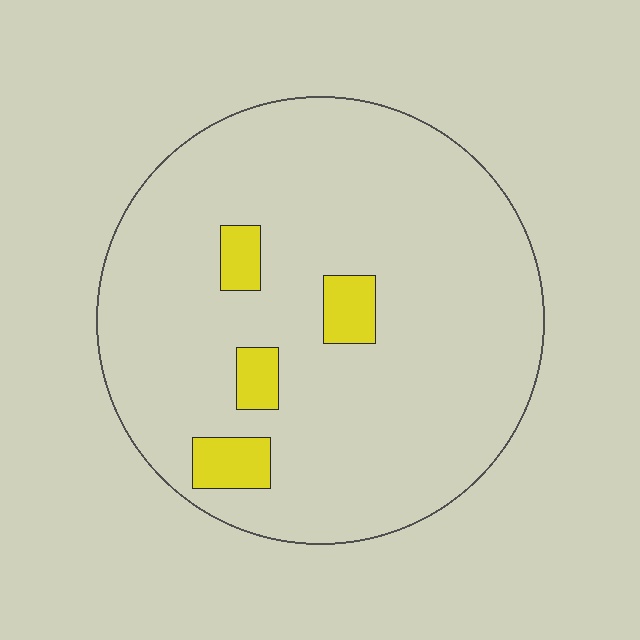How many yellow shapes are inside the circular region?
4.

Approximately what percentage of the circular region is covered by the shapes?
Approximately 10%.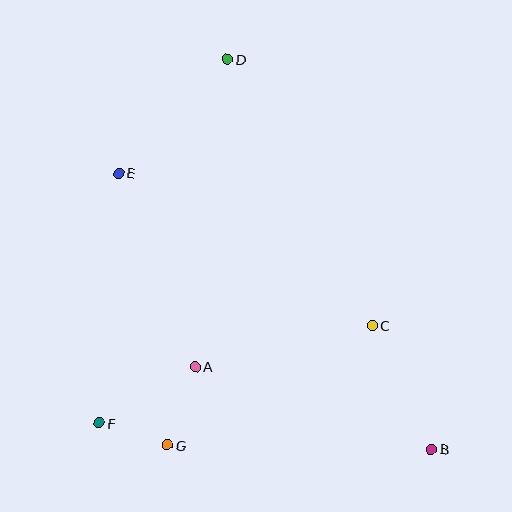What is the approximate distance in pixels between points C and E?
The distance between C and E is approximately 296 pixels.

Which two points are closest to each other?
Points F and G are closest to each other.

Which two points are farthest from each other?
Points B and D are farthest from each other.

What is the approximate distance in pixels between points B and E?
The distance between B and E is approximately 417 pixels.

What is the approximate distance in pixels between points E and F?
The distance between E and F is approximately 251 pixels.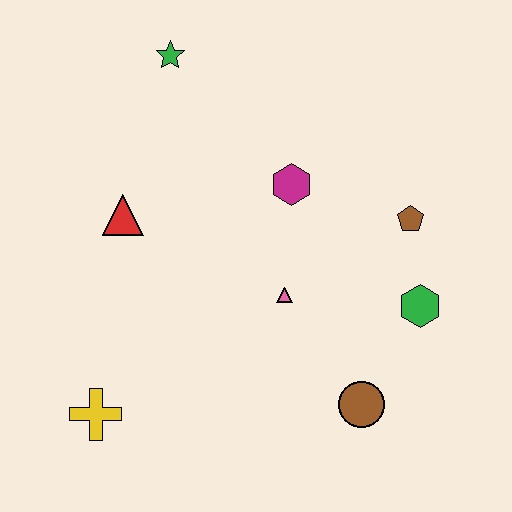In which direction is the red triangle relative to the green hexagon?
The red triangle is to the left of the green hexagon.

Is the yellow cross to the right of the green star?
No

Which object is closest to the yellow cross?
The red triangle is closest to the yellow cross.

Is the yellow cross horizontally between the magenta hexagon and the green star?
No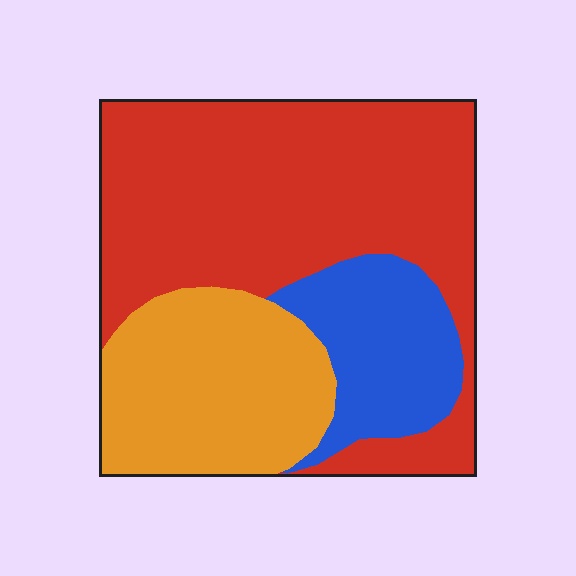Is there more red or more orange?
Red.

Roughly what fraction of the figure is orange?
Orange takes up about one quarter (1/4) of the figure.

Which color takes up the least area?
Blue, at roughly 15%.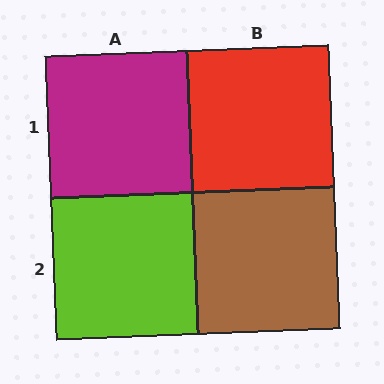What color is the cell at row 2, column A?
Lime.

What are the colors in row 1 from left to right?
Magenta, red.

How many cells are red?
1 cell is red.